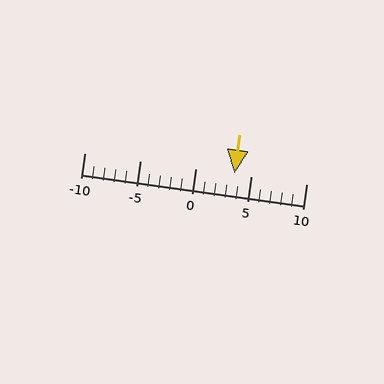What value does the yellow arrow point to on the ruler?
The yellow arrow points to approximately 4.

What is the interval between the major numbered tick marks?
The major tick marks are spaced 5 units apart.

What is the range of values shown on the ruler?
The ruler shows values from -10 to 10.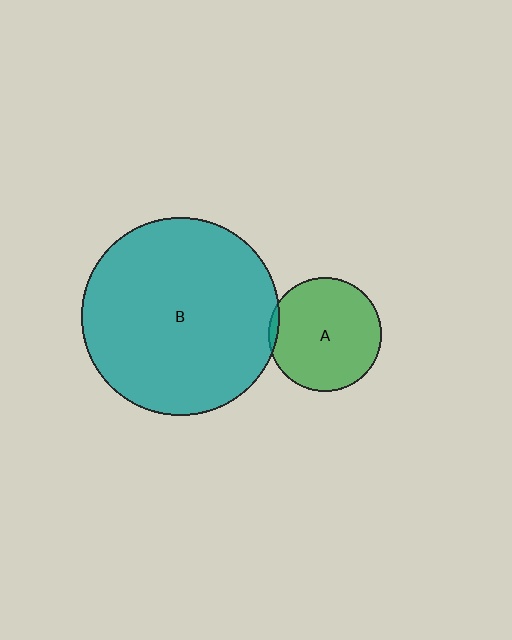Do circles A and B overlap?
Yes.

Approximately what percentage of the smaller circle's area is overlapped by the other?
Approximately 5%.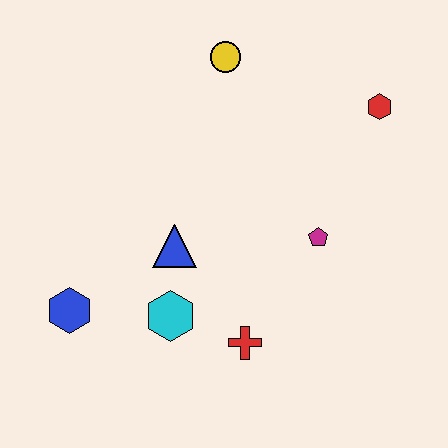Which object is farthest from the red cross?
The yellow circle is farthest from the red cross.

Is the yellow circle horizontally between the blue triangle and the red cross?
Yes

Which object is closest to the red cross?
The cyan hexagon is closest to the red cross.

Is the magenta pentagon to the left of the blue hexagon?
No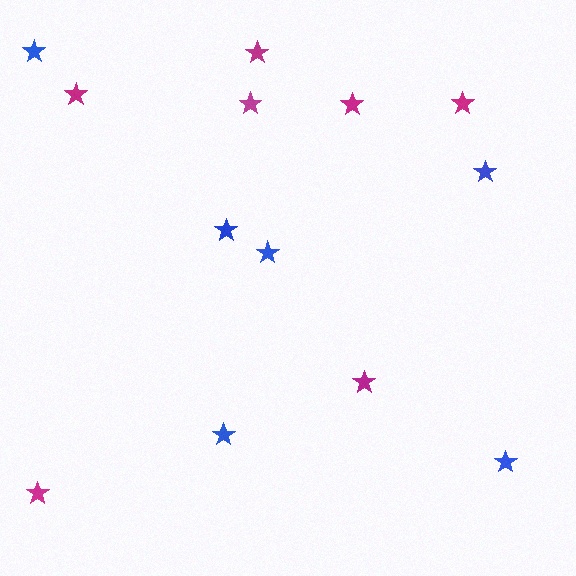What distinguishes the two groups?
There are 2 groups: one group of magenta stars (7) and one group of blue stars (6).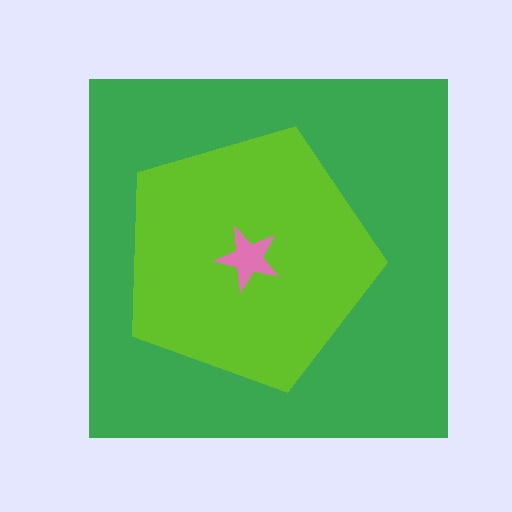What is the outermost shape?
The green square.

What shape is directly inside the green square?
The lime pentagon.